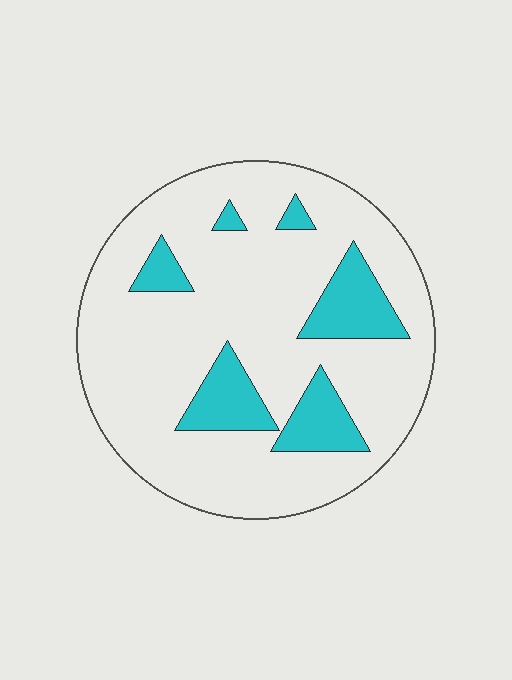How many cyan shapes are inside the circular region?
6.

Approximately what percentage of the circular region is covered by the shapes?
Approximately 20%.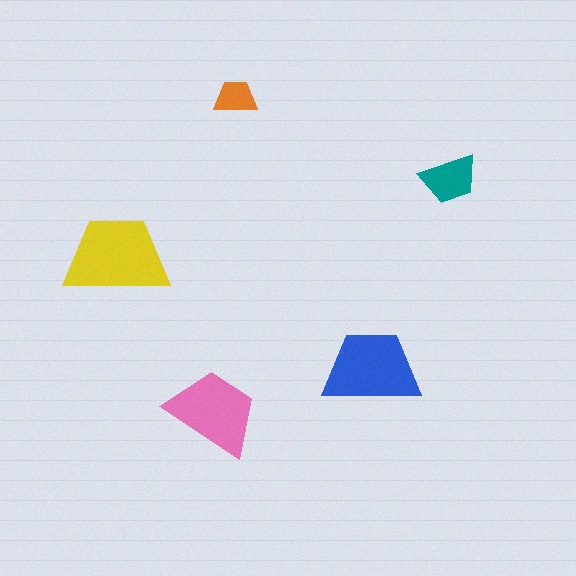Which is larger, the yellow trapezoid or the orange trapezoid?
The yellow one.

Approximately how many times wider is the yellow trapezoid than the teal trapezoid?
About 2 times wider.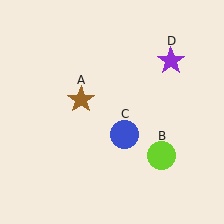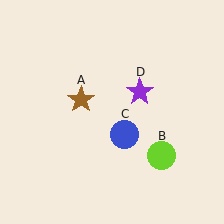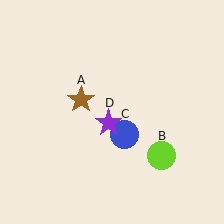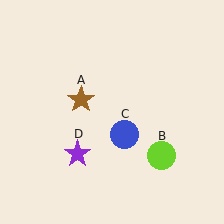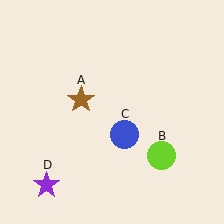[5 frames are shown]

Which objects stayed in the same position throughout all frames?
Brown star (object A) and lime circle (object B) and blue circle (object C) remained stationary.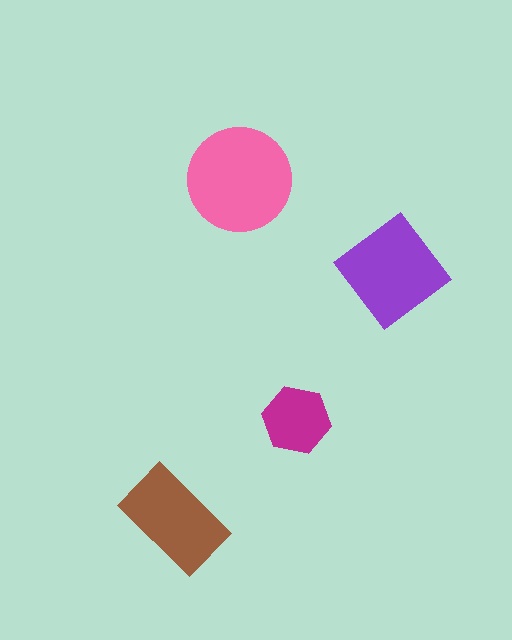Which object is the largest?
The pink circle.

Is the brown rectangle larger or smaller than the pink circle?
Smaller.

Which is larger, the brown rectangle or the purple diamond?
The purple diamond.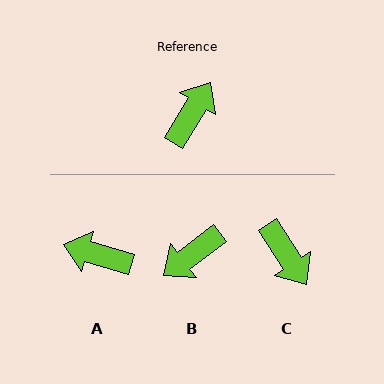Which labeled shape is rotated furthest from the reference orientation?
B, about 159 degrees away.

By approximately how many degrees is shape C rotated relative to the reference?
Approximately 115 degrees clockwise.